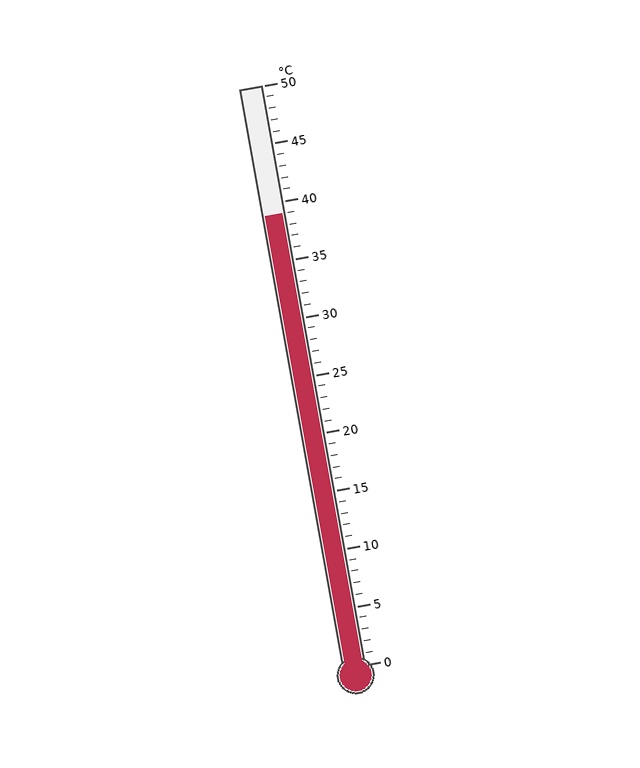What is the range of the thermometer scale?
The thermometer scale ranges from 0°C to 50°C.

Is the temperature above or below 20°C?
The temperature is above 20°C.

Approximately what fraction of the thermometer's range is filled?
The thermometer is filled to approximately 80% of its range.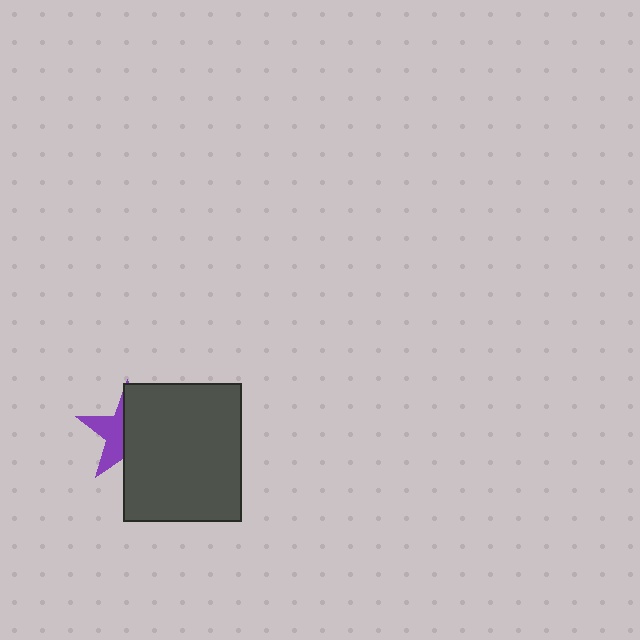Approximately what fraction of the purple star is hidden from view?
Roughly 57% of the purple star is hidden behind the dark gray rectangle.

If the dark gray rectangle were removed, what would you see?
You would see the complete purple star.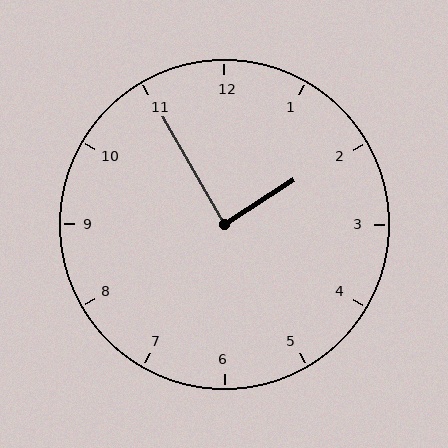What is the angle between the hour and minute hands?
Approximately 88 degrees.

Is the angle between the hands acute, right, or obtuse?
It is right.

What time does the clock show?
1:55.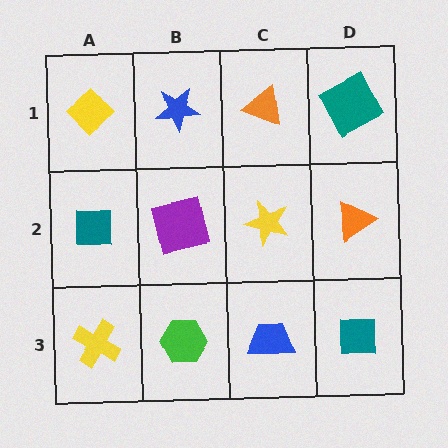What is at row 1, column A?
A yellow diamond.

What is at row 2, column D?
An orange triangle.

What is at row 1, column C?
An orange triangle.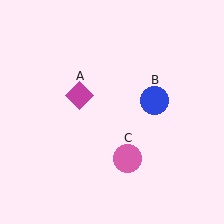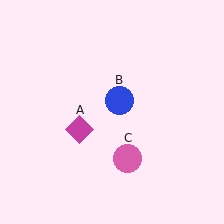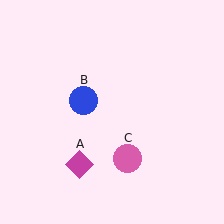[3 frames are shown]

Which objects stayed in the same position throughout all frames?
Pink circle (object C) remained stationary.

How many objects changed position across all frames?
2 objects changed position: magenta diamond (object A), blue circle (object B).